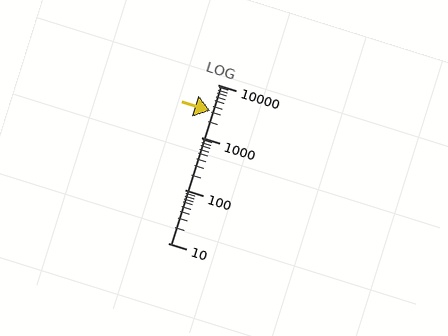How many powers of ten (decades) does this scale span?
The scale spans 3 decades, from 10 to 10000.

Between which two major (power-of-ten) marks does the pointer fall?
The pointer is between 1000 and 10000.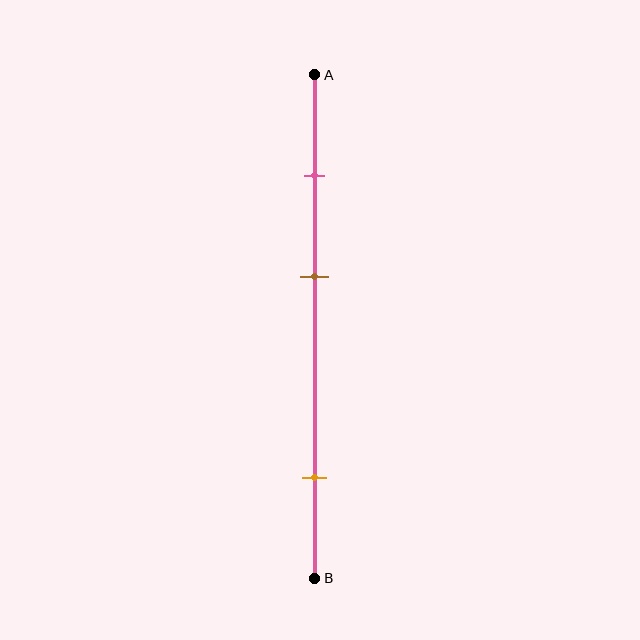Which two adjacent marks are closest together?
The pink and brown marks are the closest adjacent pair.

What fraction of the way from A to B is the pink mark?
The pink mark is approximately 20% (0.2) of the way from A to B.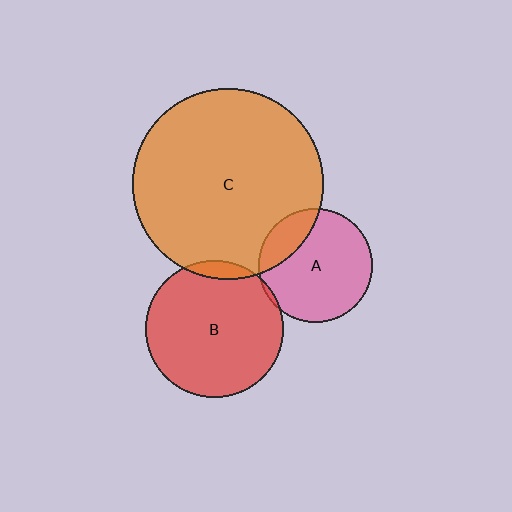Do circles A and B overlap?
Yes.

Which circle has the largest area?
Circle C (orange).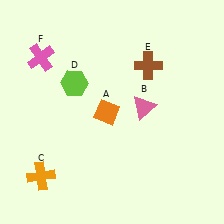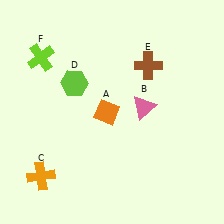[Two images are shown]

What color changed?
The cross (F) changed from pink in Image 1 to lime in Image 2.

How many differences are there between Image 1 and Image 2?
There is 1 difference between the two images.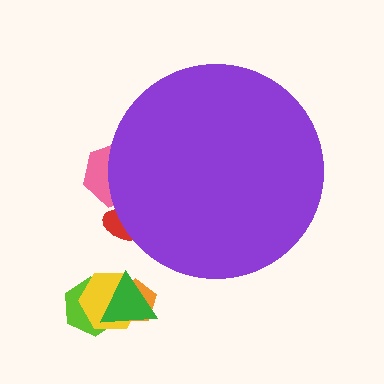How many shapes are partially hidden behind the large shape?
2 shapes are partially hidden.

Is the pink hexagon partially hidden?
Yes, the pink hexagon is partially hidden behind the purple circle.